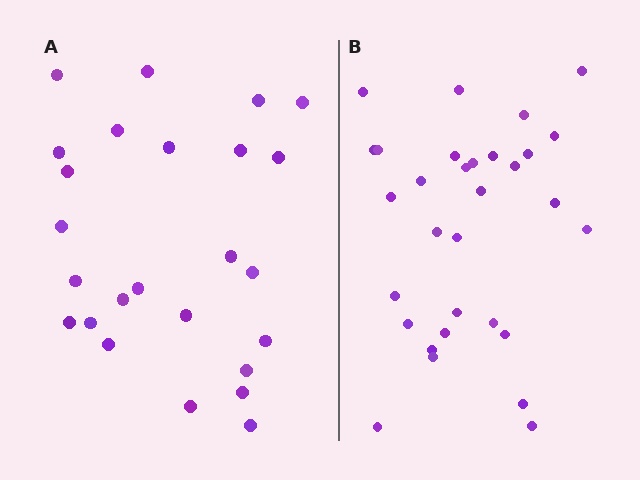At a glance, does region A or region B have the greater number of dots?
Region B (the right region) has more dots.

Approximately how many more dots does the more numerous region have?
Region B has about 6 more dots than region A.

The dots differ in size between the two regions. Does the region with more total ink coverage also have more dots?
No. Region A has more total ink coverage because its dots are larger, but region B actually contains more individual dots. Total area can be misleading — the number of items is what matters here.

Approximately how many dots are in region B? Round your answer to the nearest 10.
About 30 dots. (The exact count is 31, which rounds to 30.)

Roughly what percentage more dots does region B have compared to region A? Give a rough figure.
About 25% more.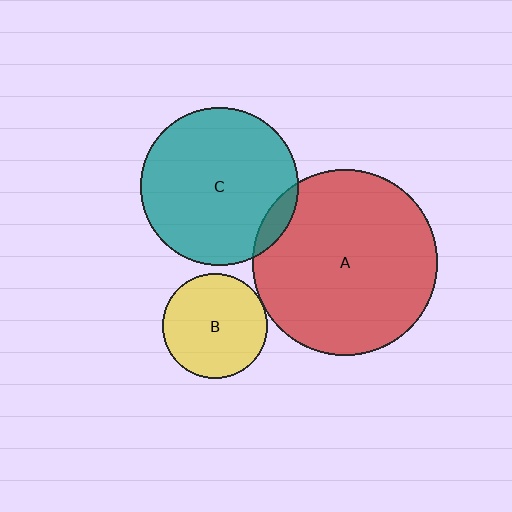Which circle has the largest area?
Circle A (red).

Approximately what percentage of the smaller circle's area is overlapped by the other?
Approximately 10%.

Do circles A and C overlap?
Yes.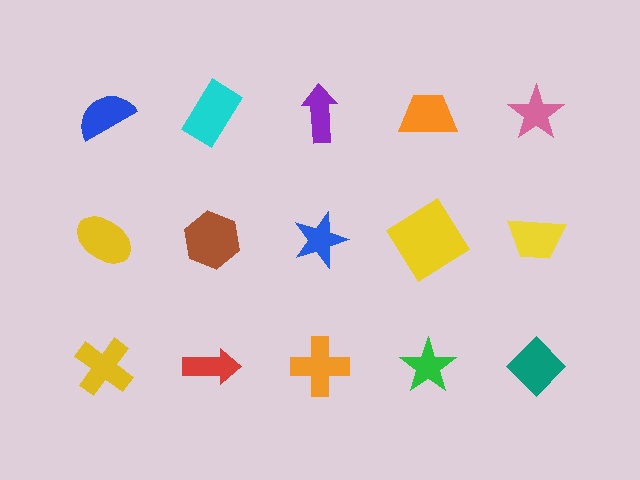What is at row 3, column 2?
A red arrow.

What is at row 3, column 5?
A teal diamond.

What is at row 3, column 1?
A yellow cross.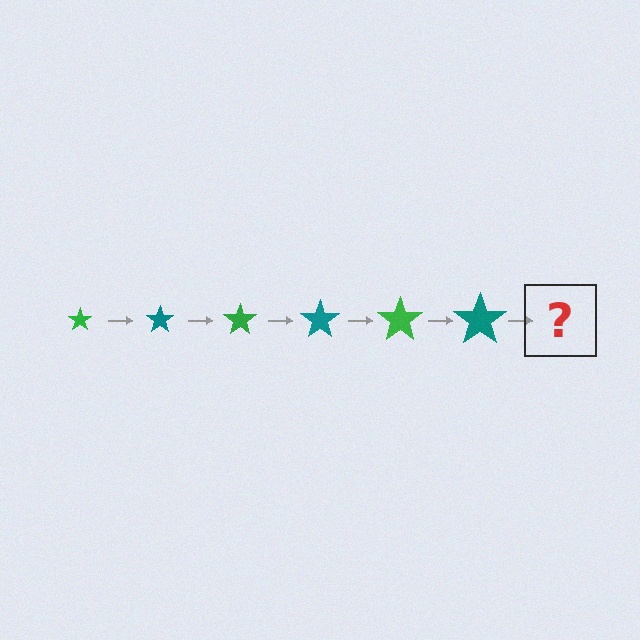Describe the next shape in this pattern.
It should be a green star, larger than the previous one.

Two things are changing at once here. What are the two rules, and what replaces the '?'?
The two rules are that the star grows larger each step and the color cycles through green and teal. The '?' should be a green star, larger than the previous one.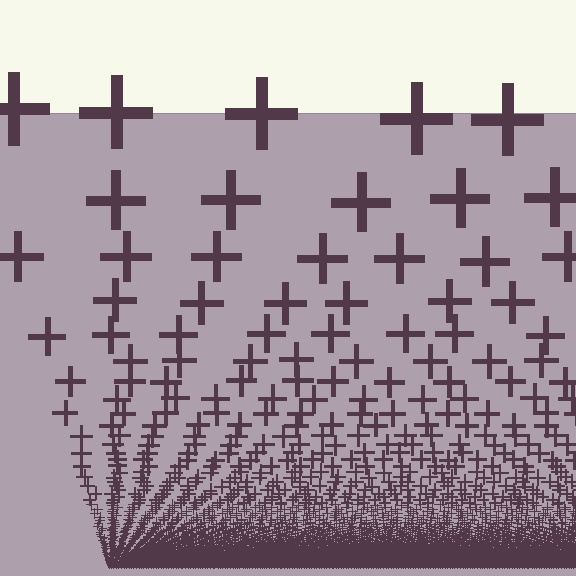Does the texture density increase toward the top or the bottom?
Density increases toward the bottom.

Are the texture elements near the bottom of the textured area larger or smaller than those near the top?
Smaller. The gradient is inverted — elements near the bottom are smaller and denser.